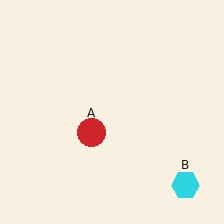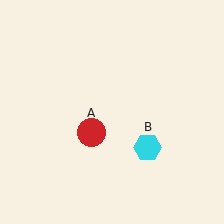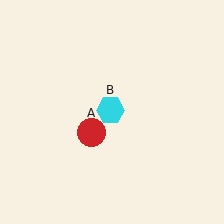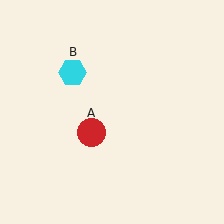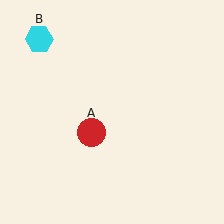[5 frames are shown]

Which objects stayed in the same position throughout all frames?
Red circle (object A) remained stationary.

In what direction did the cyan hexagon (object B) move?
The cyan hexagon (object B) moved up and to the left.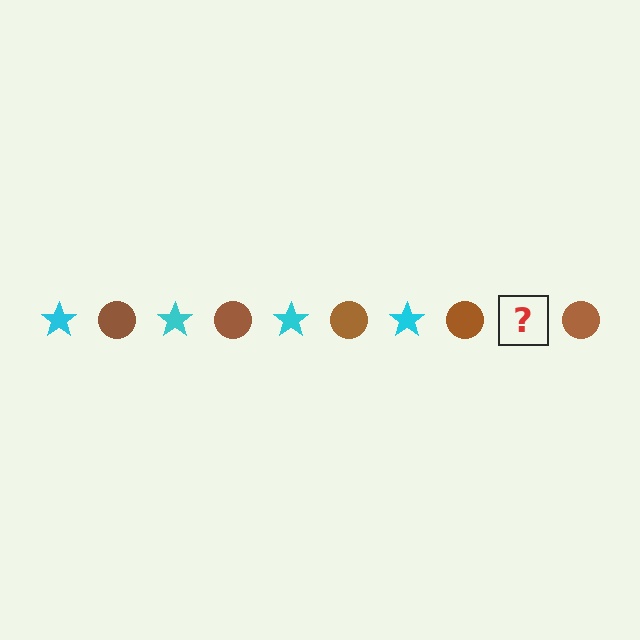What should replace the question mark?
The question mark should be replaced with a cyan star.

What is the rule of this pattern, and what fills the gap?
The rule is that the pattern alternates between cyan star and brown circle. The gap should be filled with a cyan star.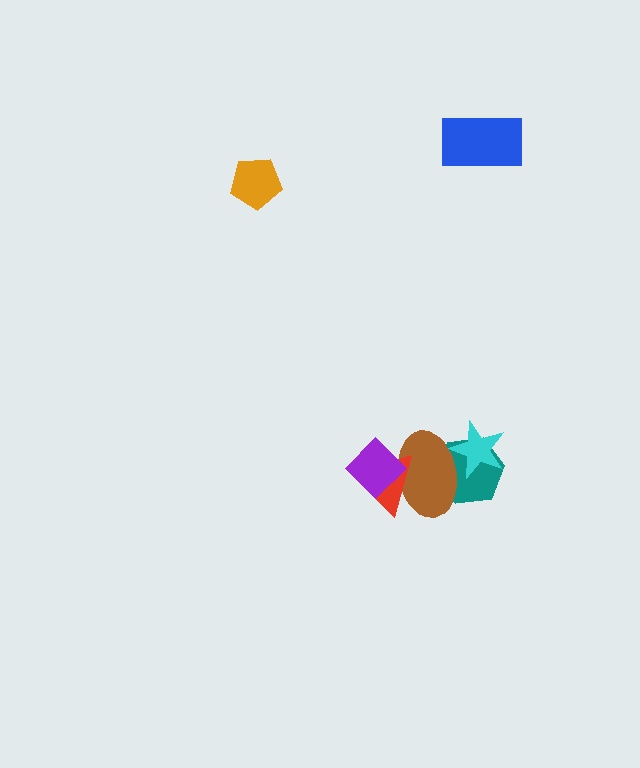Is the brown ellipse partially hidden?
Yes, it is partially covered by another shape.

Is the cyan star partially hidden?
Yes, it is partially covered by another shape.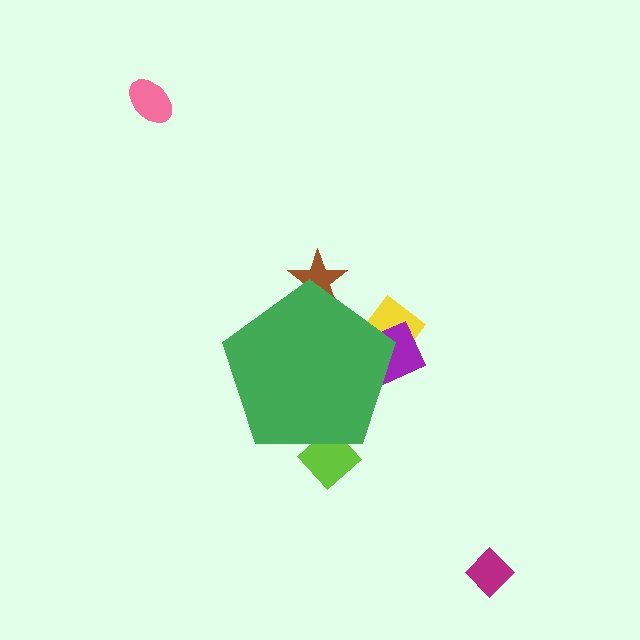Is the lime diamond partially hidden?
Yes, the lime diamond is partially hidden behind the green pentagon.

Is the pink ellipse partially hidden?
No, the pink ellipse is fully visible.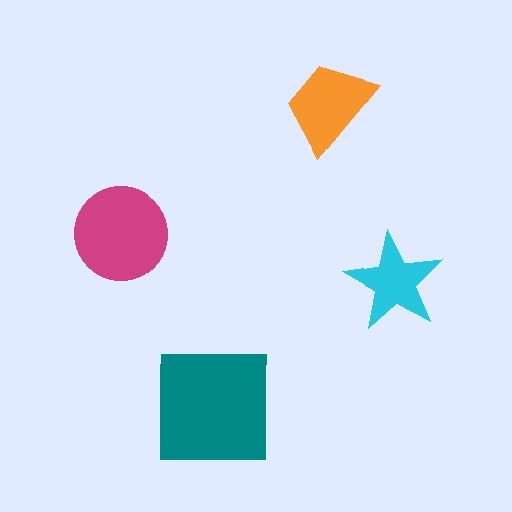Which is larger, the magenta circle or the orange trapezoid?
The magenta circle.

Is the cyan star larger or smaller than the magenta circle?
Smaller.